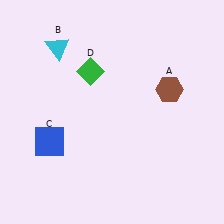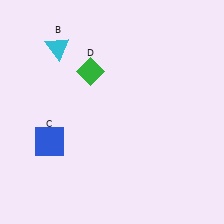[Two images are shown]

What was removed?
The brown hexagon (A) was removed in Image 2.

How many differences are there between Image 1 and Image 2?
There is 1 difference between the two images.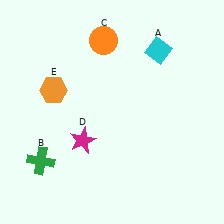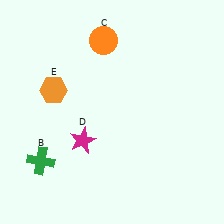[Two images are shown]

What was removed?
The cyan diamond (A) was removed in Image 2.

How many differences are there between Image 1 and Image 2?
There is 1 difference between the two images.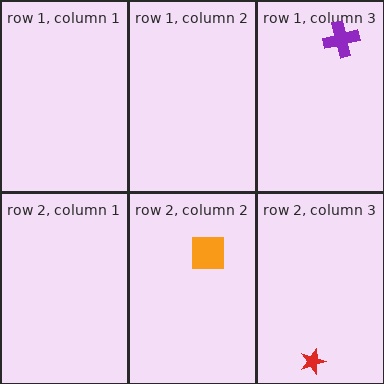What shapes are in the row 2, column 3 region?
The red star.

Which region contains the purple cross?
The row 1, column 3 region.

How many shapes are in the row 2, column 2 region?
1.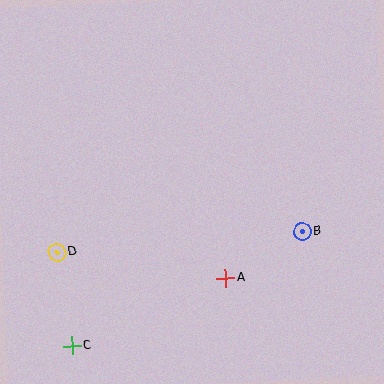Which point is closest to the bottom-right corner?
Point B is closest to the bottom-right corner.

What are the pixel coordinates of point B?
Point B is at (302, 232).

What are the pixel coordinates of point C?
Point C is at (72, 346).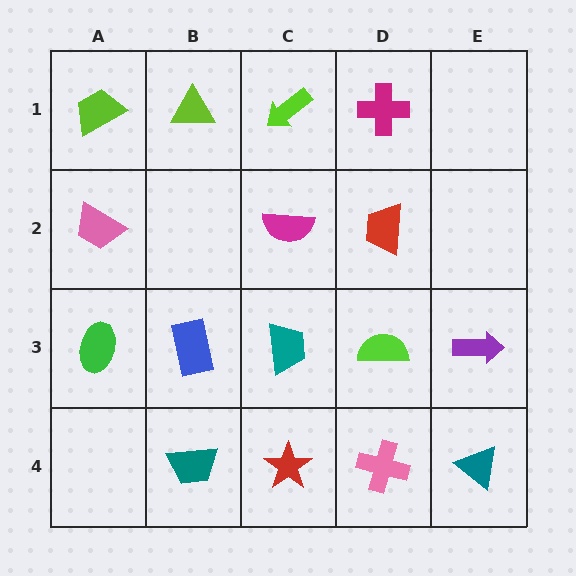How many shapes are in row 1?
4 shapes.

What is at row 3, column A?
A green ellipse.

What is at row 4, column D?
A pink cross.